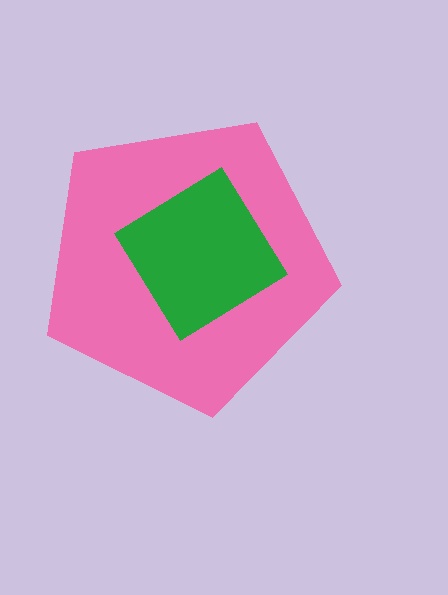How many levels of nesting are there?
2.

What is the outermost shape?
The pink pentagon.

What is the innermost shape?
The green diamond.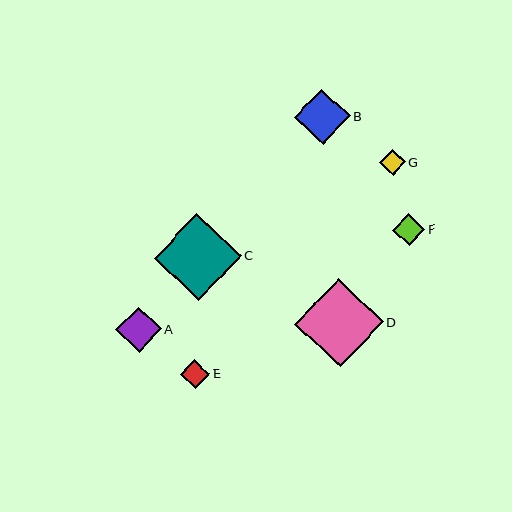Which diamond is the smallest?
Diamond G is the smallest with a size of approximately 26 pixels.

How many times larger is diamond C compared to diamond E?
Diamond C is approximately 3.0 times the size of diamond E.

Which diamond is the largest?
Diamond D is the largest with a size of approximately 89 pixels.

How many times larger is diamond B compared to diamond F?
Diamond B is approximately 1.7 times the size of diamond F.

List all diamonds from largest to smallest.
From largest to smallest: D, C, B, A, F, E, G.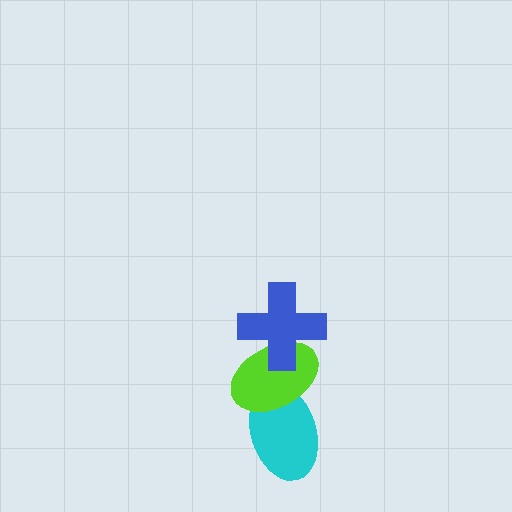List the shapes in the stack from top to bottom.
From top to bottom: the blue cross, the lime ellipse, the cyan ellipse.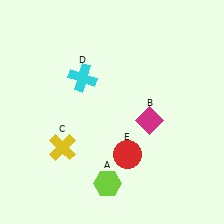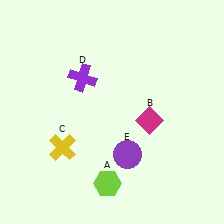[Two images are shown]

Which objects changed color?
D changed from cyan to purple. E changed from red to purple.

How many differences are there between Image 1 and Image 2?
There are 2 differences between the two images.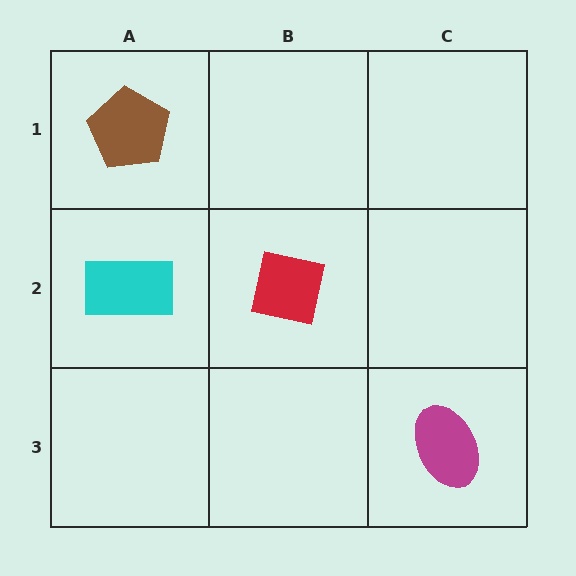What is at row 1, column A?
A brown pentagon.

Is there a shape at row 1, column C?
No, that cell is empty.